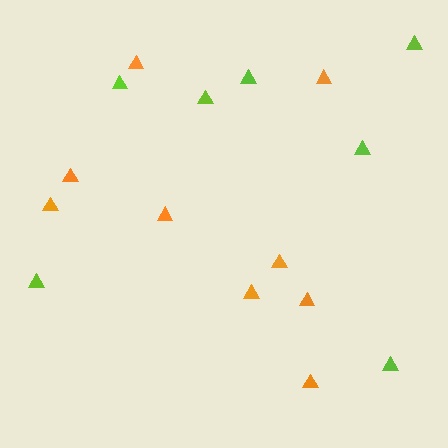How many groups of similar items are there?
There are 2 groups: one group of lime triangles (7) and one group of orange triangles (9).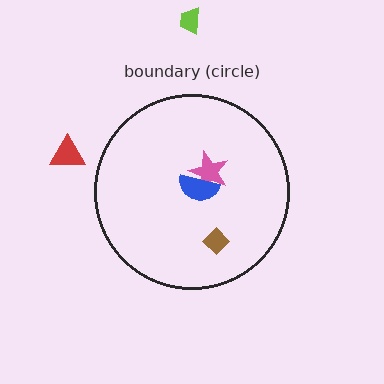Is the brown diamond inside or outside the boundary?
Inside.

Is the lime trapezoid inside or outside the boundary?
Outside.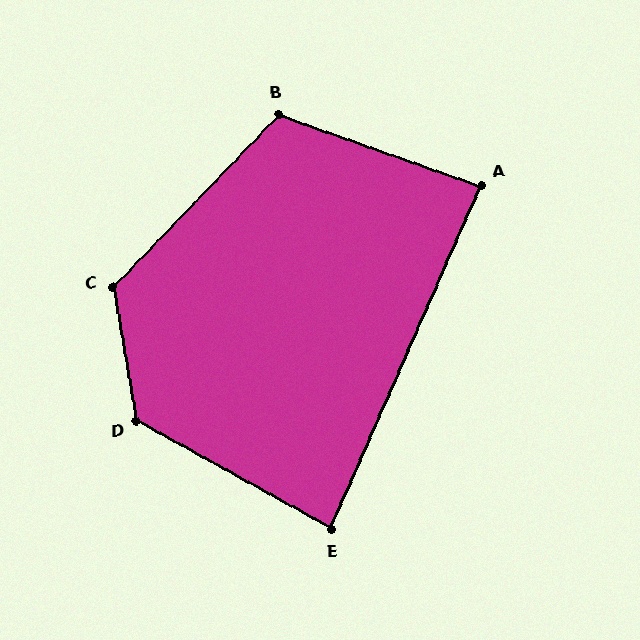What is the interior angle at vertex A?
Approximately 86 degrees (approximately right).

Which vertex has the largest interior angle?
D, at approximately 129 degrees.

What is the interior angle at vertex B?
Approximately 114 degrees (obtuse).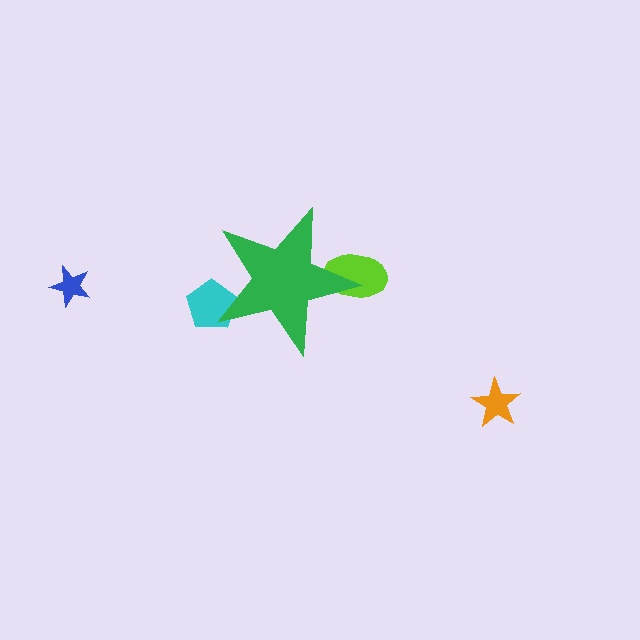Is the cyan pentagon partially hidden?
Yes, the cyan pentagon is partially hidden behind the green star.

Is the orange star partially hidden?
No, the orange star is fully visible.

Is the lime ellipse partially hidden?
Yes, the lime ellipse is partially hidden behind the green star.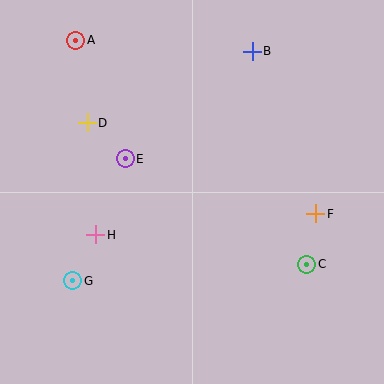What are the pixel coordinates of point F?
Point F is at (316, 214).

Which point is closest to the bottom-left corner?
Point G is closest to the bottom-left corner.